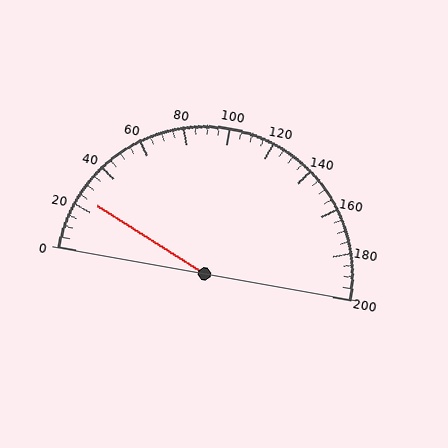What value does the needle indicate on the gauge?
The needle indicates approximately 25.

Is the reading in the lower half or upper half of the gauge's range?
The reading is in the lower half of the range (0 to 200).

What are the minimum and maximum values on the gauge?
The gauge ranges from 0 to 200.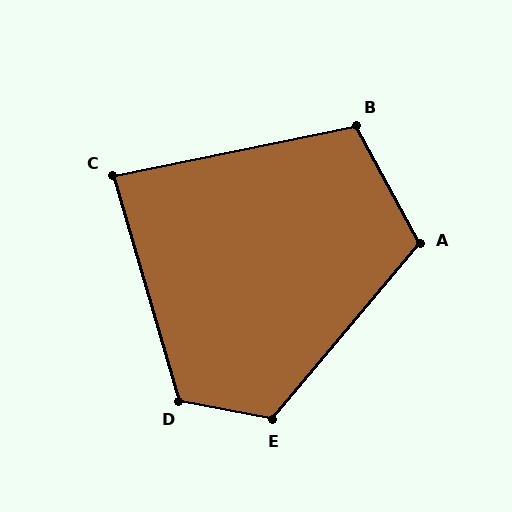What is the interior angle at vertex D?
Approximately 117 degrees (obtuse).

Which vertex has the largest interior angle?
E, at approximately 119 degrees.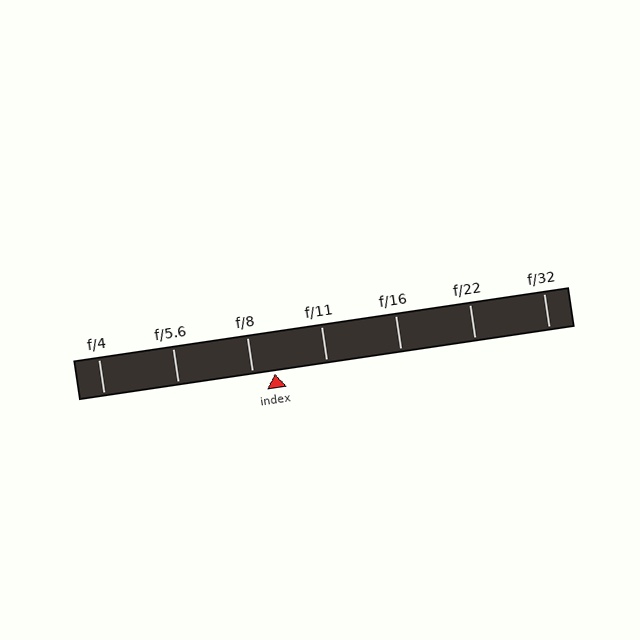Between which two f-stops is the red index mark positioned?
The index mark is between f/8 and f/11.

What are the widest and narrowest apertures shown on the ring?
The widest aperture shown is f/4 and the narrowest is f/32.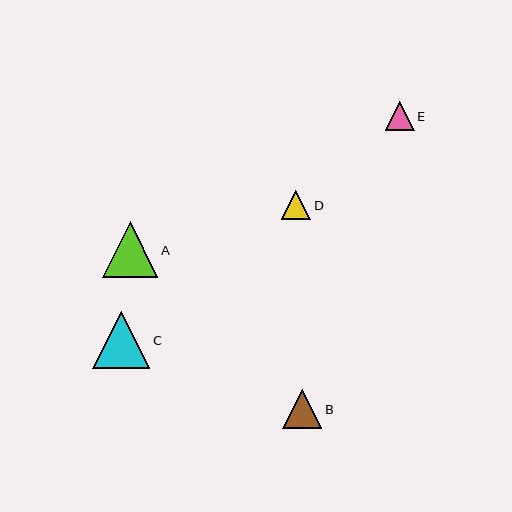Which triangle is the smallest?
Triangle E is the smallest with a size of approximately 29 pixels.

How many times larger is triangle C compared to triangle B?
Triangle C is approximately 1.5 times the size of triangle B.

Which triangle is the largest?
Triangle C is the largest with a size of approximately 57 pixels.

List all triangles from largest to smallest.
From largest to smallest: C, A, B, D, E.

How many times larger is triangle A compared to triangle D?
Triangle A is approximately 1.9 times the size of triangle D.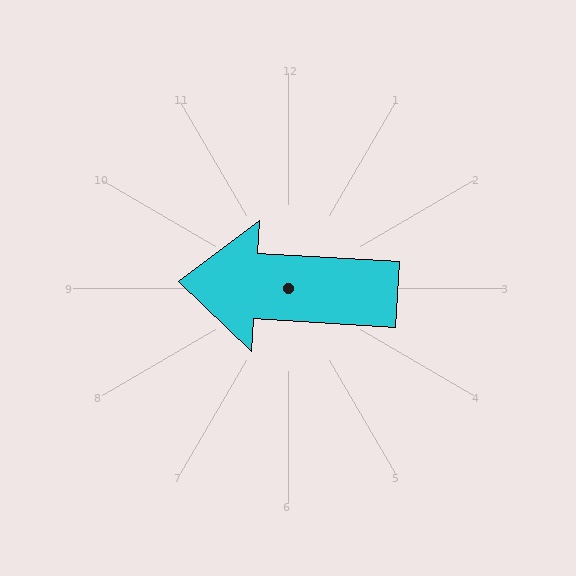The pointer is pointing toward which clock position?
Roughly 9 o'clock.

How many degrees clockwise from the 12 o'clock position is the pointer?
Approximately 273 degrees.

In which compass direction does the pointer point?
West.